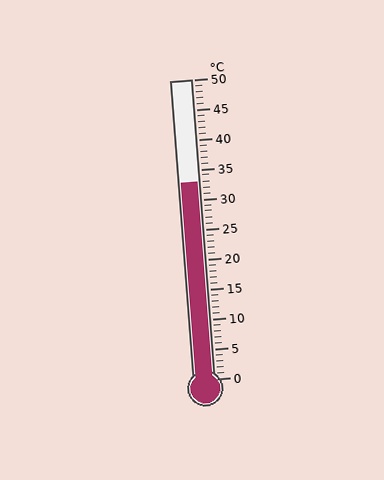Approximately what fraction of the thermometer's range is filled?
The thermometer is filled to approximately 65% of its range.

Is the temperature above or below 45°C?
The temperature is below 45°C.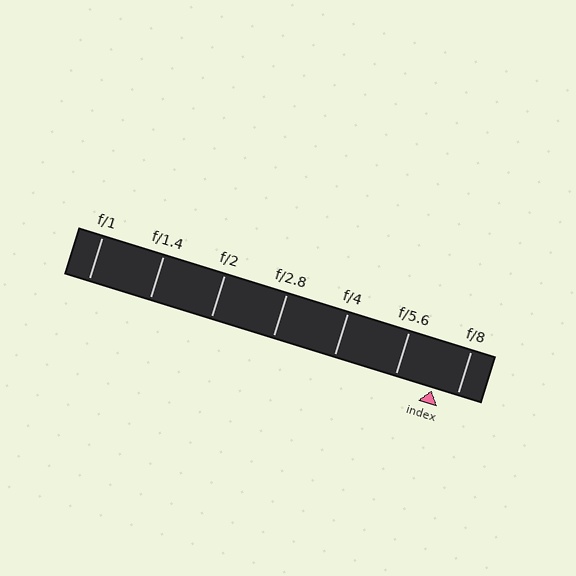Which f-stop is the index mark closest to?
The index mark is closest to f/8.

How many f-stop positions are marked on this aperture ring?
There are 7 f-stop positions marked.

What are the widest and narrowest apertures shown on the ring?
The widest aperture shown is f/1 and the narrowest is f/8.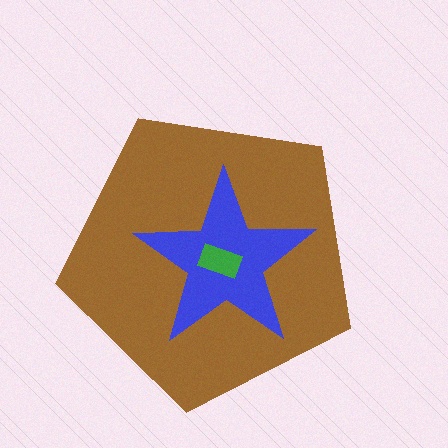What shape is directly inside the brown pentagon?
The blue star.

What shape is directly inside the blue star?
The green rectangle.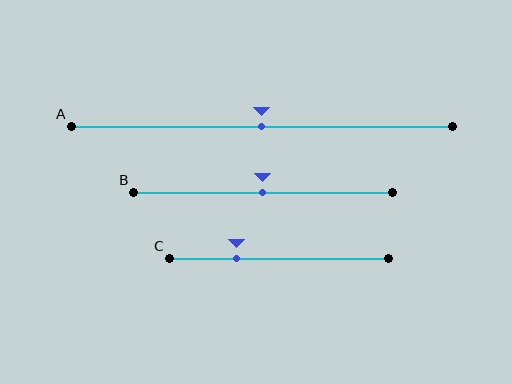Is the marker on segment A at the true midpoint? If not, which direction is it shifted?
Yes, the marker on segment A is at the true midpoint.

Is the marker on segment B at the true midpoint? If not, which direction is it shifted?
Yes, the marker on segment B is at the true midpoint.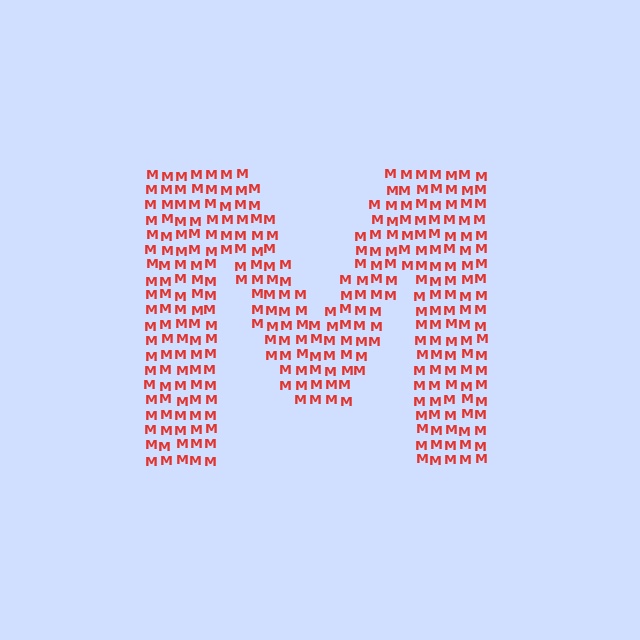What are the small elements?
The small elements are letter M's.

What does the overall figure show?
The overall figure shows the letter M.